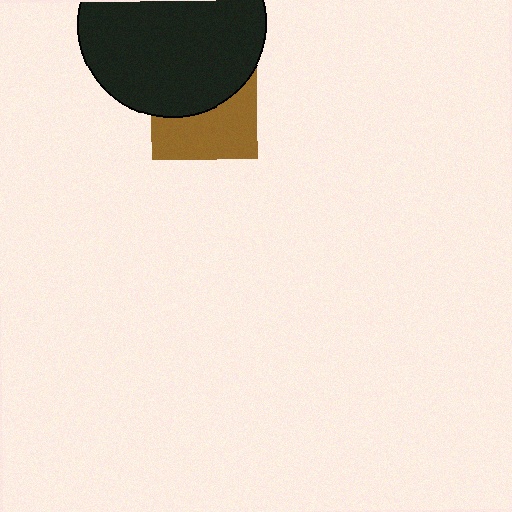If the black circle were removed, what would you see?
You would see the complete brown square.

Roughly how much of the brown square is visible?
About half of it is visible (roughly 51%).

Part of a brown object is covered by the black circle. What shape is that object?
It is a square.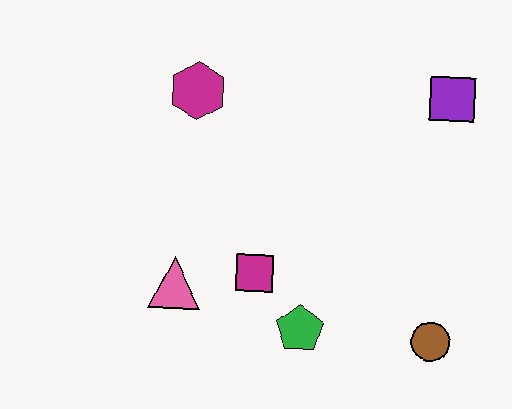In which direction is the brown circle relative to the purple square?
The brown circle is below the purple square.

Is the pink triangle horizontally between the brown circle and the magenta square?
No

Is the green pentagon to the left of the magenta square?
No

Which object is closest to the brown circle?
The green pentagon is closest to the brown circle.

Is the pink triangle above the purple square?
No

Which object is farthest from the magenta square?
The purple square is farthest from the magenta square.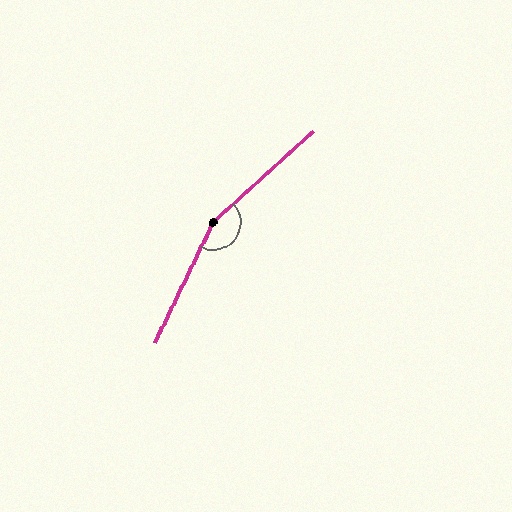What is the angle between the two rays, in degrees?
Approximately 158 degrees.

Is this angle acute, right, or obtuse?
It is obtuse.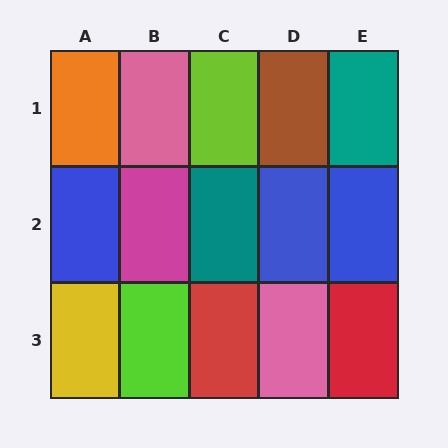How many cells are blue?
3 cells are blue.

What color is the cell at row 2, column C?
Teal.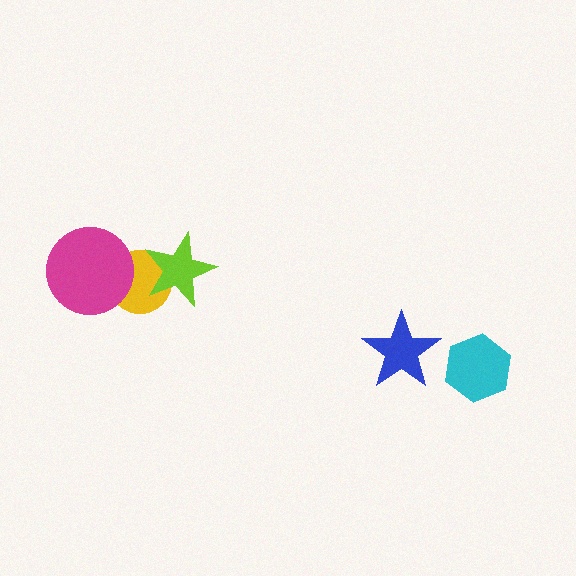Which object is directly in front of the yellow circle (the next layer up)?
The lime star is directly in front of the yellow circle.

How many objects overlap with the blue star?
0 objects overlap with the blue star.